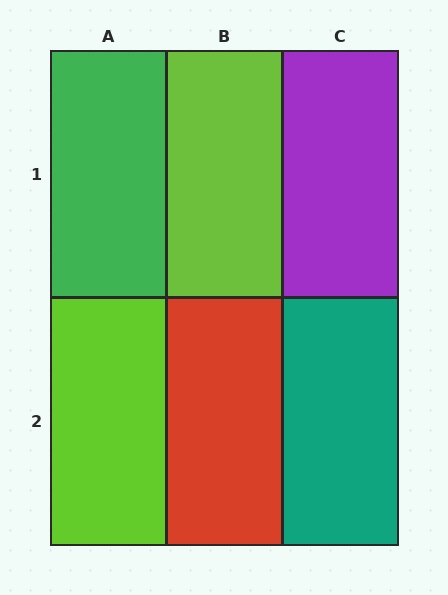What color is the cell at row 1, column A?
Green.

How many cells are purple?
1 cell is purple.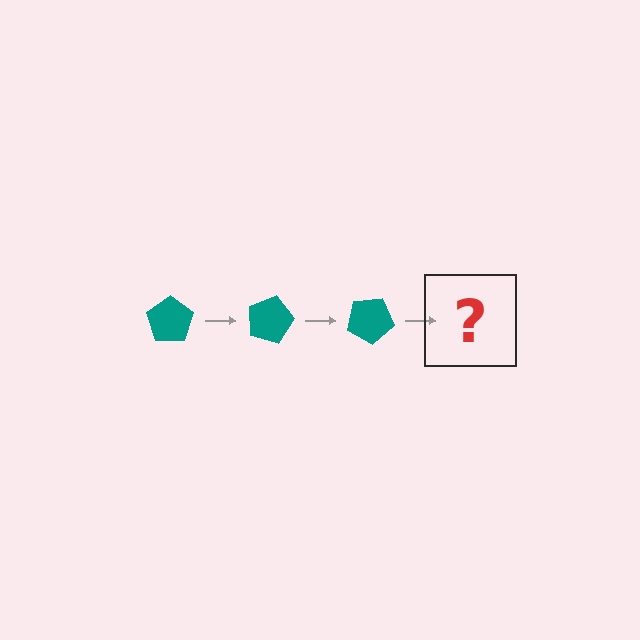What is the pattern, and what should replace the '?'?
The pattern is that the pentagon rotates 15 degrees each step. The '?' should be a teal pentagon rotated 45 degrees.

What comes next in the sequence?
The next element should be a teal pentagon rotated 45 degrees.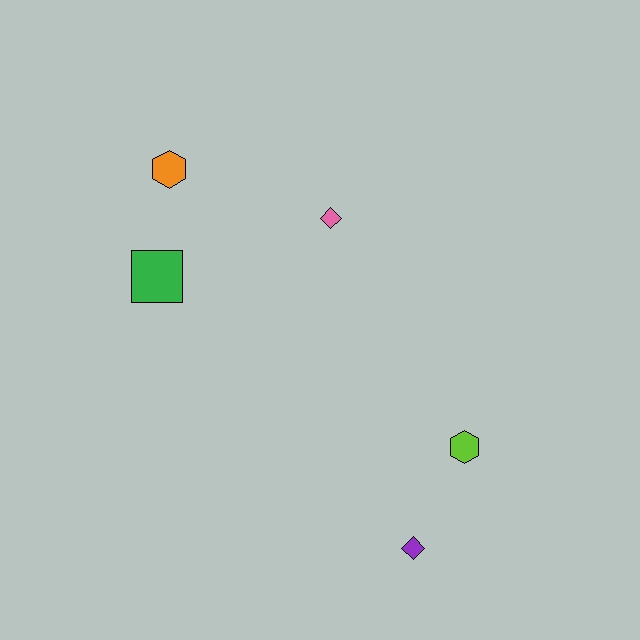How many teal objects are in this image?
There are no teal objects.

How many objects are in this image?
There are 5 objects.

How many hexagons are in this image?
There are 2 hexagons.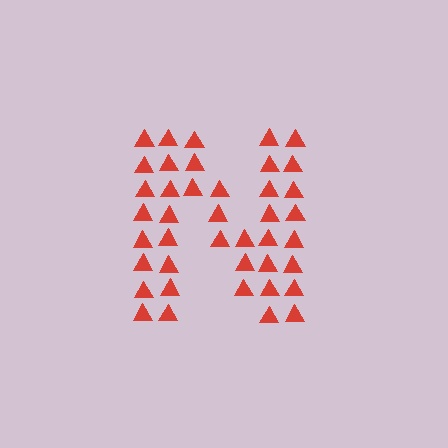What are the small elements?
The small elements are triangles.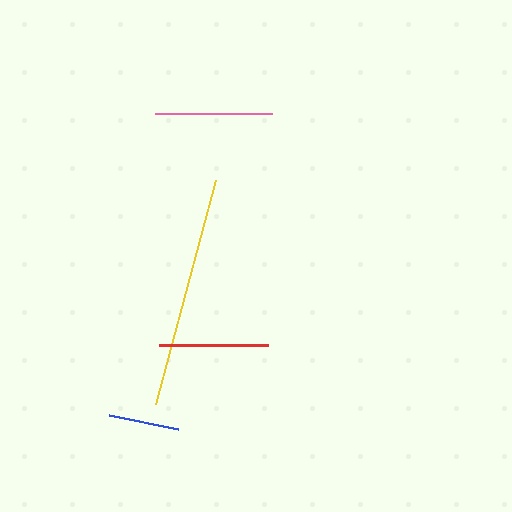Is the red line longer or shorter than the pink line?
The pink line is longer than the red line.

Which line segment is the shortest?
The blue line is the shortest at approximately 70 pixels.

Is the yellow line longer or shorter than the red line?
The yellow line is longer than the red line.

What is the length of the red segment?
The red segment is approximately 109 pixels long.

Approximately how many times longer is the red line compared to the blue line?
The red line is approximately 1.6 times the length of the blue line.